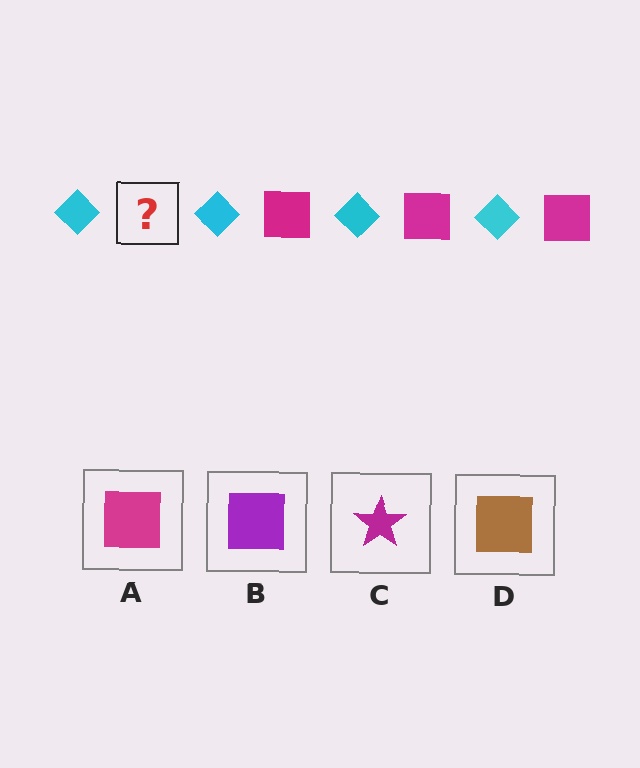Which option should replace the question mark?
Option A.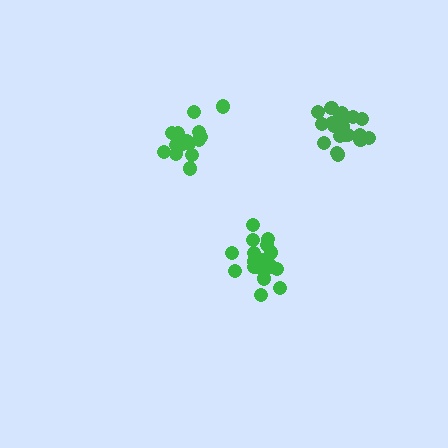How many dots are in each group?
Group 1: 18 dots, Group 2: 15 dots, Group 3: 20 dots (53 total).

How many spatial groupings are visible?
There are 3 spatial groupings.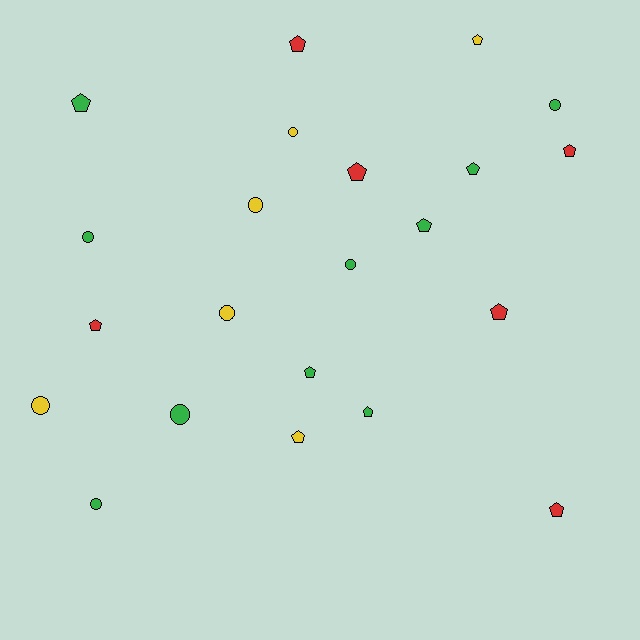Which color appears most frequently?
Green, with 10 objects.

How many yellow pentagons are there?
There are 2 yellow pentagons.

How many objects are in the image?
There are 22 objects.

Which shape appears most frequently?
Pentagon, with 13 objects.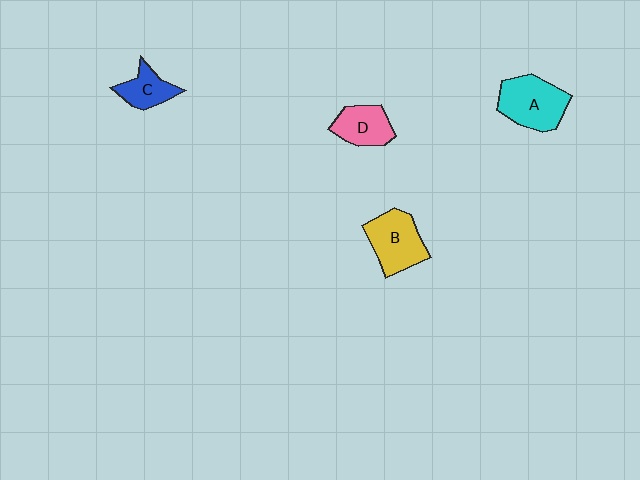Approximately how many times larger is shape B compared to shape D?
Approximately 1.4 times.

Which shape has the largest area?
Shape A (cyan).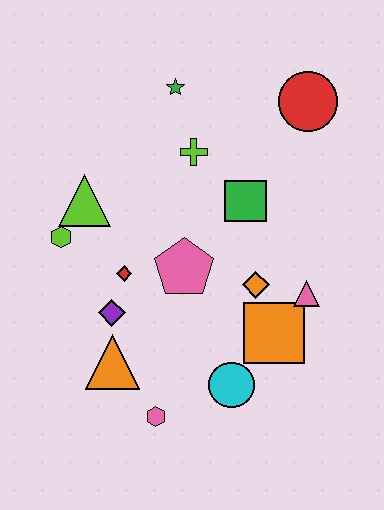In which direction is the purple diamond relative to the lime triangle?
The purple diamond is below the lime triangle.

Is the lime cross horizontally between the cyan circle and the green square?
No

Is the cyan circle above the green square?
No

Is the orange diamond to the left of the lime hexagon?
No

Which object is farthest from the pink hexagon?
The red circle is farthest from the pink hexagon.